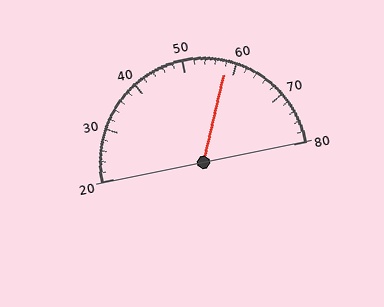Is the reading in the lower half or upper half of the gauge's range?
The reading is in the upper half of the range (20 to 80).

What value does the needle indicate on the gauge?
The needle indicates approximately 58.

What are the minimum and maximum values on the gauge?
The gauge ranges from 20 to 80.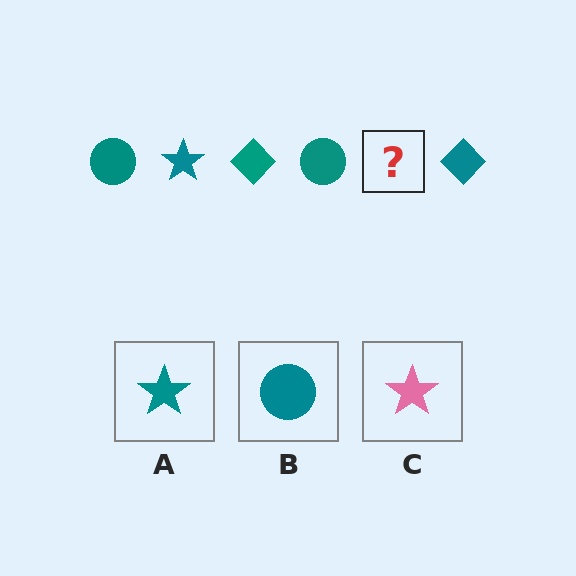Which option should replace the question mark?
Option A.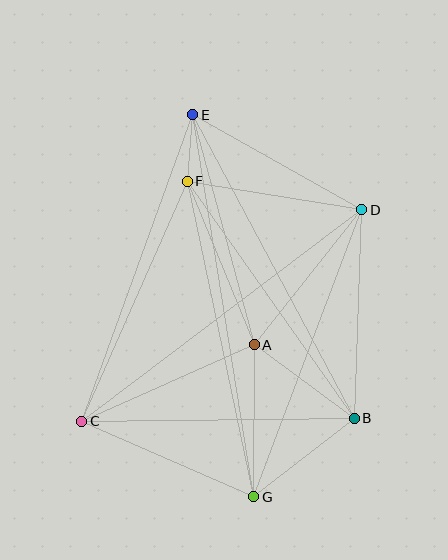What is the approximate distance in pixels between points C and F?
The distance between C and F is approximately 262 pixels.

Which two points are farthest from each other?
Points E and G are farthest from each other.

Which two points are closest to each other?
Points E and F are closest to each other.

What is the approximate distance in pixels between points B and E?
The distance between B and E is approximately 344 pixels.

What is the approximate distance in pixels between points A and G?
The distance between A and G is approximately 152 pixels.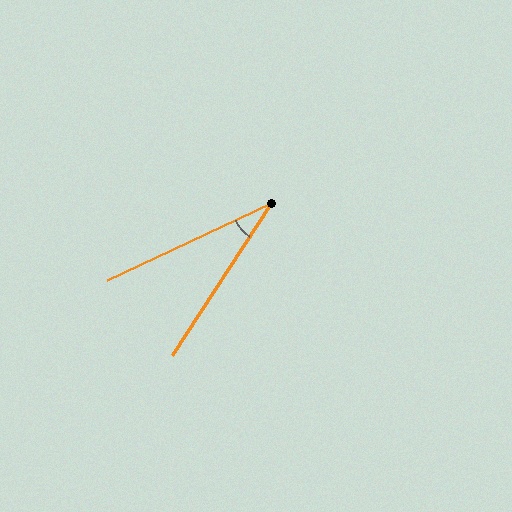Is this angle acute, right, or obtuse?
It is acute.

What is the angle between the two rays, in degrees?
Approximately 32 degrees.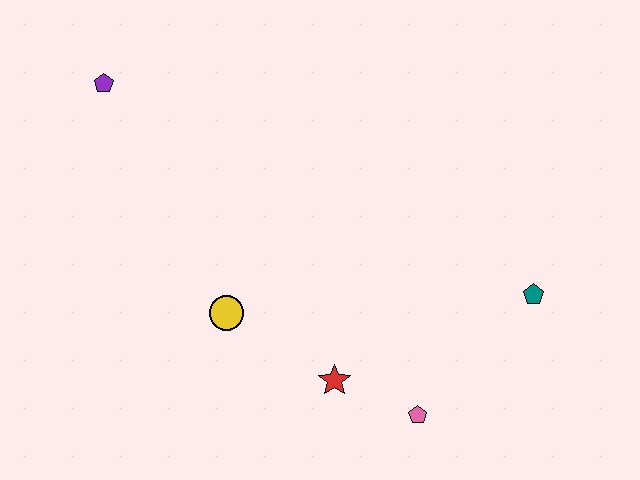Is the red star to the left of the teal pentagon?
Yes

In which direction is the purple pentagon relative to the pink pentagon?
The purple pentagon is above the pink pentagon.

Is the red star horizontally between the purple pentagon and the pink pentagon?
Yes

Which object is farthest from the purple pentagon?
The teal pentagon is farthest from the purple pentagon.